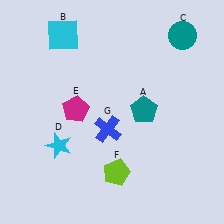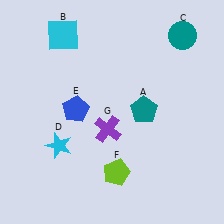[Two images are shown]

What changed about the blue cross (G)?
In Image 1, G is blue. In Image 2, it changed to purple.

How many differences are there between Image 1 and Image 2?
There are 2 differences between the two images.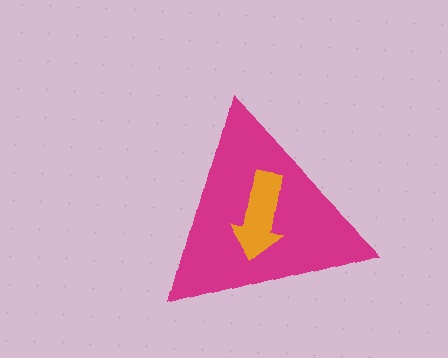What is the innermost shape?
The orange arrow.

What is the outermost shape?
The magenta triangle.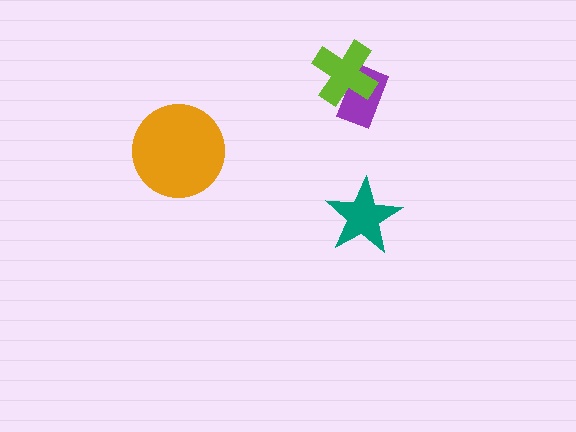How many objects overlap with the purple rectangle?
1 object overlaps with the purple rectangle.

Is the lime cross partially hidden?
No, no other shape covers it.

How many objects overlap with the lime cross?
1 object overlaps with the lime cross.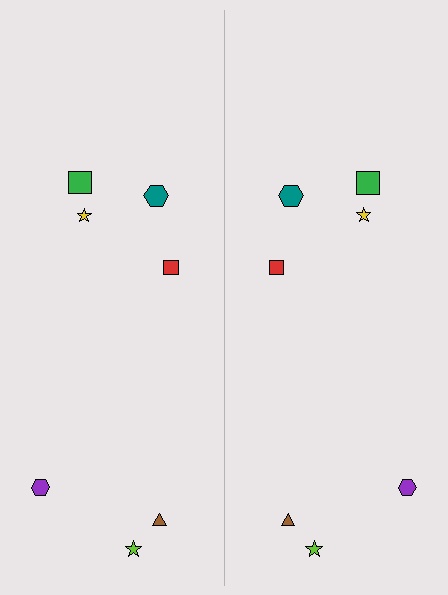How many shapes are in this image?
There are 14 shapes in this image.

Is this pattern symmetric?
Yes, this pattern has bilateral (reflection) symmetry.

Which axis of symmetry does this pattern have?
The pattern has a vertical axis of symmetry running through the center of the image.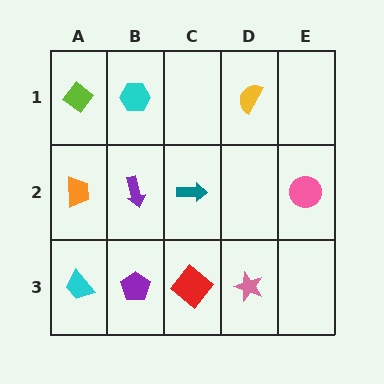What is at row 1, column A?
A lime diamond.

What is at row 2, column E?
A pink circle.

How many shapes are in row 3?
4 shapes.